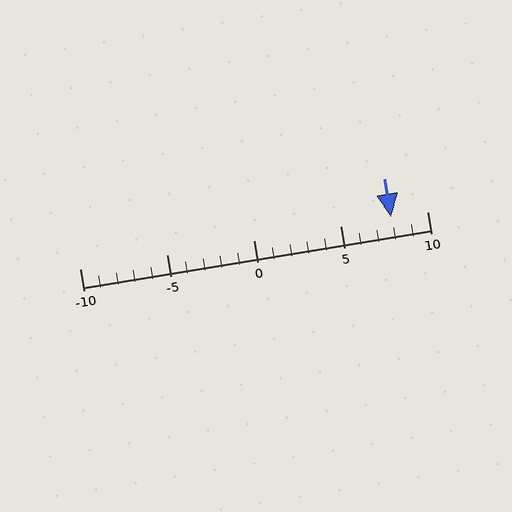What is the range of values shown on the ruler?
The ruler shows values from -10 to 10.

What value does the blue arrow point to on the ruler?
The blue arrow points to approximately 8.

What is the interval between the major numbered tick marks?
The major tick marks are spaced 5 units apart.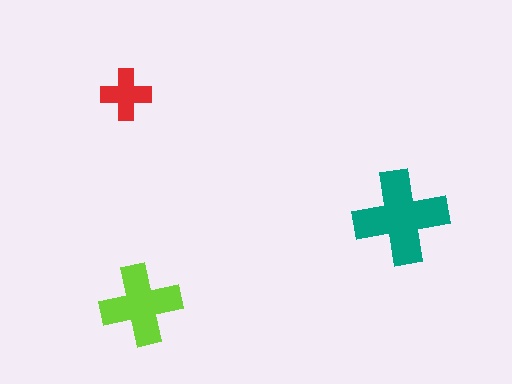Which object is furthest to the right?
The teal cross is rightmost.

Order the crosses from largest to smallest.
the teal one, the lime one, the red one.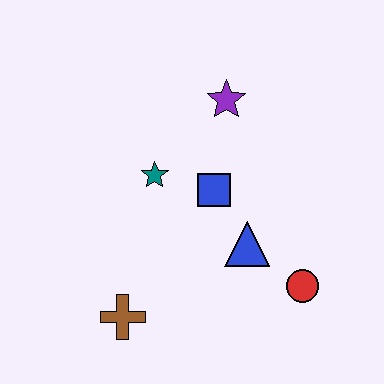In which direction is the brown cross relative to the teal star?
The brown cross is below the teal star.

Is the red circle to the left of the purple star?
No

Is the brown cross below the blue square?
Yes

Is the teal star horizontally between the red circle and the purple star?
No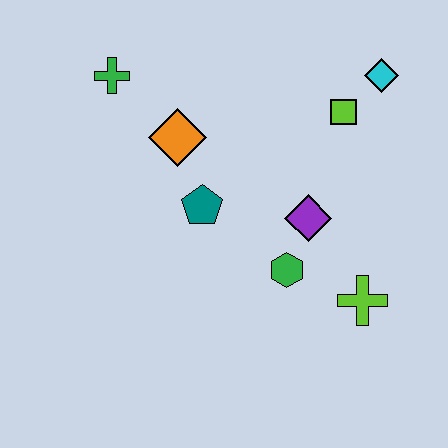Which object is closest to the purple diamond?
The green hexagon is closest to the purple diamond.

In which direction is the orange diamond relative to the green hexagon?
The orange diamond is above the green hexagon.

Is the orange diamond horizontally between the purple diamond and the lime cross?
No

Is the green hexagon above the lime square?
No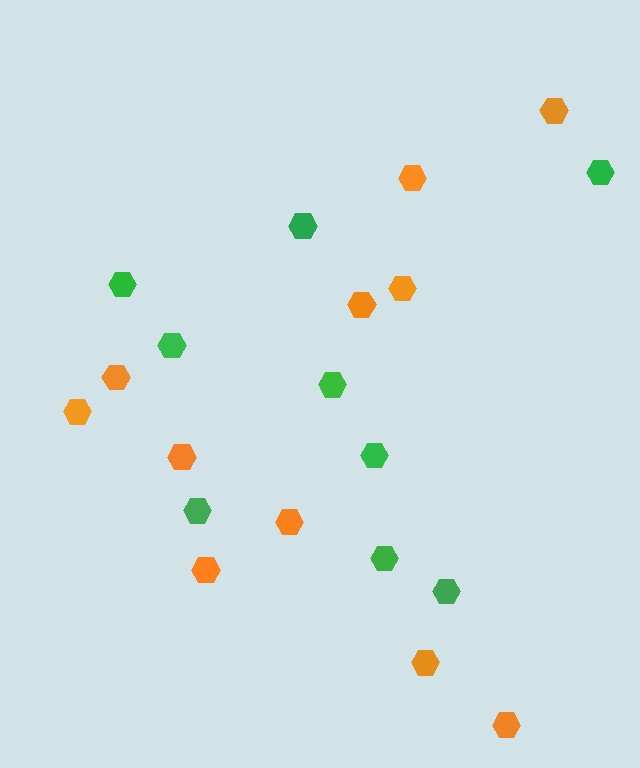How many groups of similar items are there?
There are 2 groups: one group of green hexagons (9) and one group of orange hexagons (11).